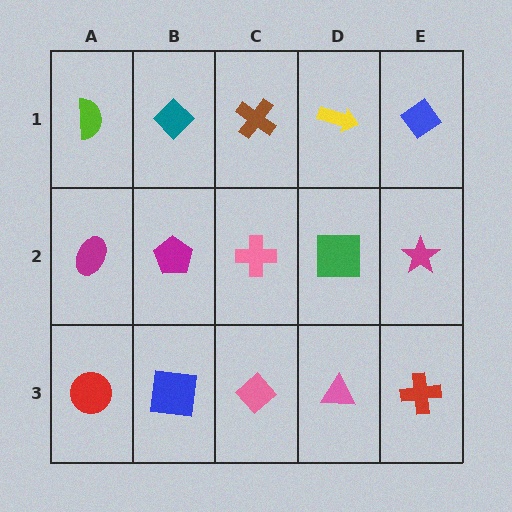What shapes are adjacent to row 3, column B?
A magenta pentagon (row 2, column B), a red circle (row 3, column A), a pink diamond (row 3, column C).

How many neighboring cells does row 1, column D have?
3.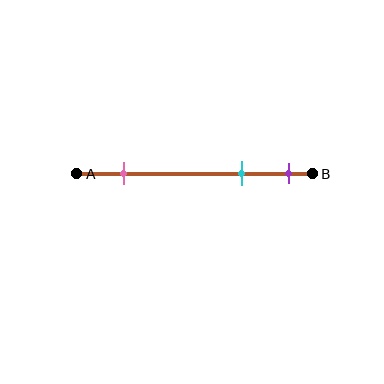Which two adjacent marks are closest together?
The cyan and purple marks are the closest adjacent pair.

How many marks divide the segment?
There are 3 marks dividing the segment.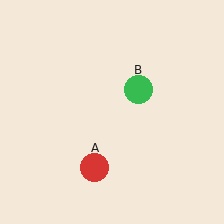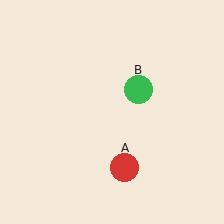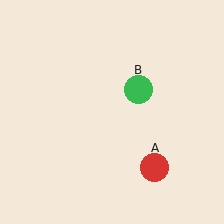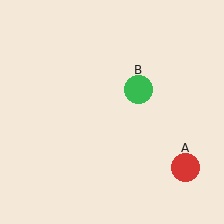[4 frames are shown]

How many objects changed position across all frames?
1 object changed position: red circle (object A).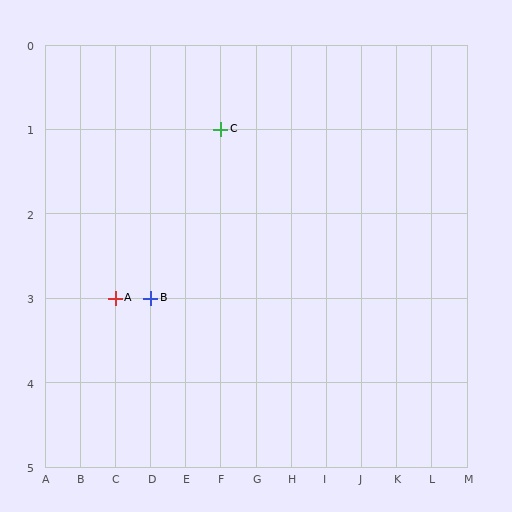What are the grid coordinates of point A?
Point A is at grid coordinates (C, 3).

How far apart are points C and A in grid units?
Points C and A are 3 columns and 2 rows apart (about 3.6 grid units diagonally).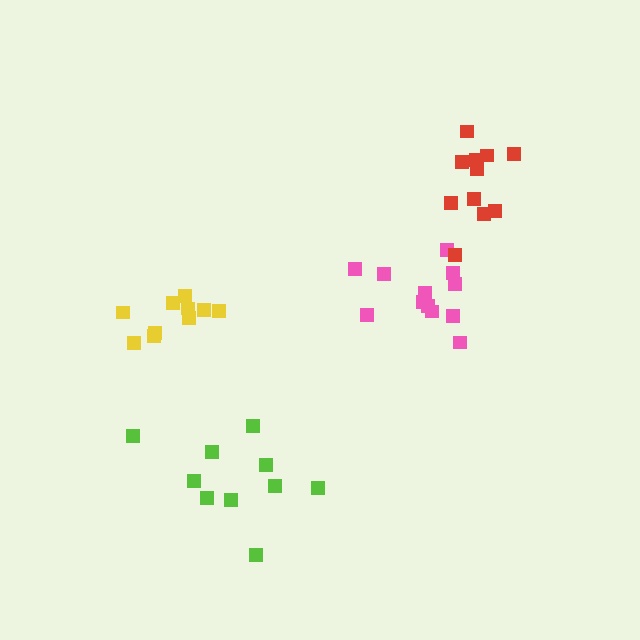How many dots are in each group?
Group 1: 10 dots, Group 2: 12 dots, Group 3: 11 dots, Group 4: 10 dots (43 total).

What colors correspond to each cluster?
The clusters are colored: yellow, pink, red, lime.